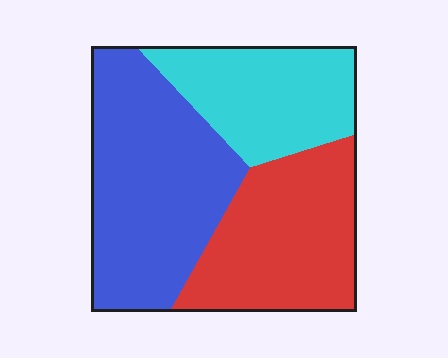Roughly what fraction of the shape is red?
Red takes up between a quarter and a half of the shape.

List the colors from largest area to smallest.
From largest to smallest: blue, red, cyan.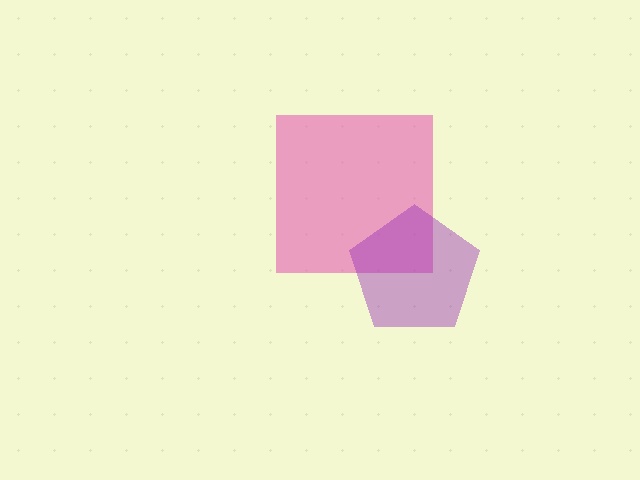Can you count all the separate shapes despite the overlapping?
Yes, there are 2 separate shapes.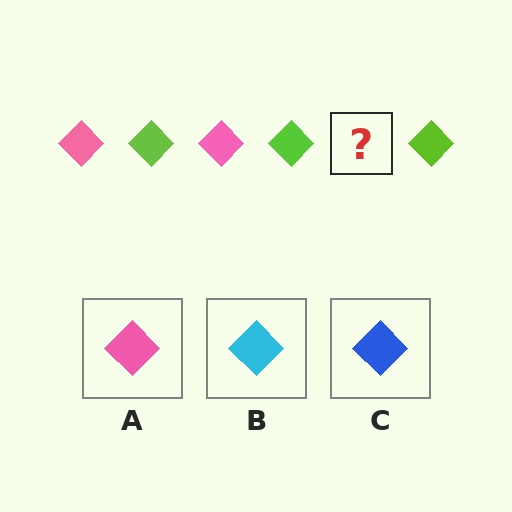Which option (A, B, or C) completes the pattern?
A.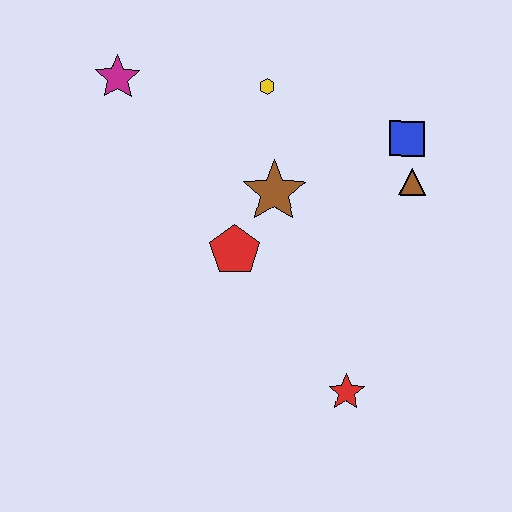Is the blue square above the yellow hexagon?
No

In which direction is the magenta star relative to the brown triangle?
The magenta star is to the left of the brown triangle.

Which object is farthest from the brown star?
The red star is farthest from the brown star.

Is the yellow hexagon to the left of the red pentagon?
No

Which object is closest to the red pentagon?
The brown star is closest to the red pentagon.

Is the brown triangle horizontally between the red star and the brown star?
No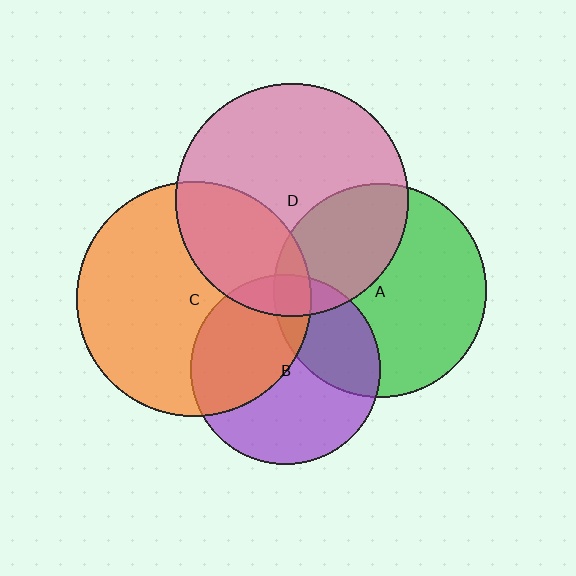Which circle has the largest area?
Circle C (orange).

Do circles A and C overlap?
Yes.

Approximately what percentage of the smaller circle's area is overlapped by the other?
Approximately 10%.